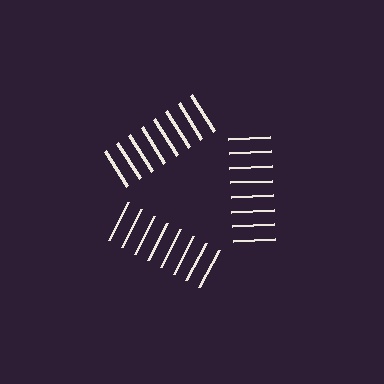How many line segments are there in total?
24 — 8 along each of the 3 edges.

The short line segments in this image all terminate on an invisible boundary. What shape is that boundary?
An illusory triangle — the line segments terminate on its edges but no continuous stroke is drawn.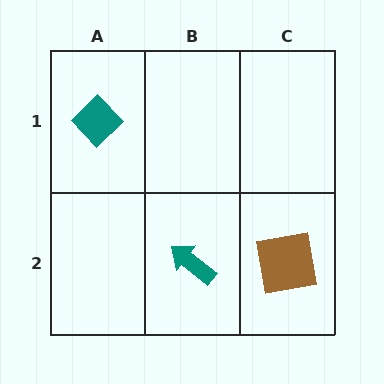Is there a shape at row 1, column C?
No, that cell is empty.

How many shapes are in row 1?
1 shape.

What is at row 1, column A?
A teal diamond.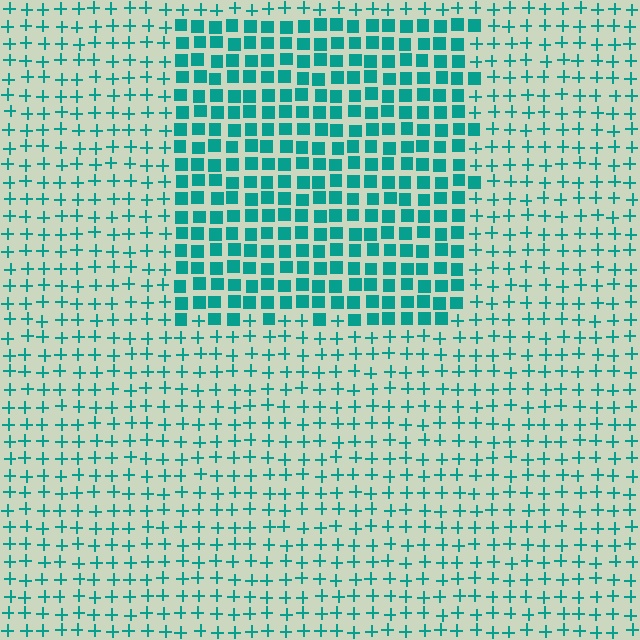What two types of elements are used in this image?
The image uses squares inside the rectangle region and plus signs outside it.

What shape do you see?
I see a rectangle.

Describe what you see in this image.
The image is filled with small teal elements arranged in a uniform grid. A rectangle-shaped region contains squares, while the surrounding area contains plus signs. The boundary is defined purely by the change in element shape.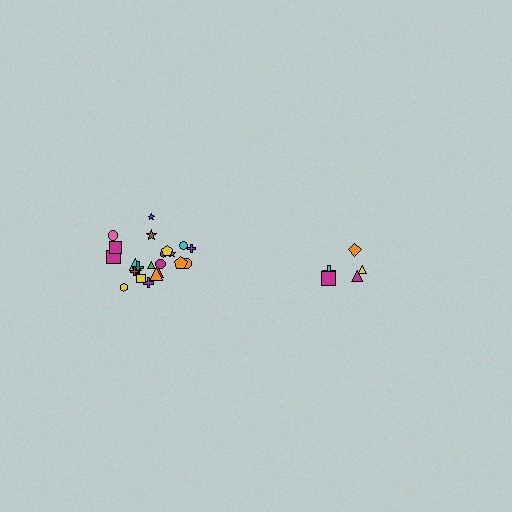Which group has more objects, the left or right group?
The left group.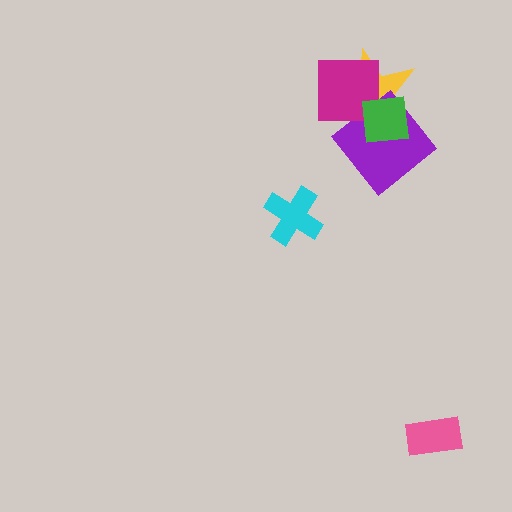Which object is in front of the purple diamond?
The green square is in front of the purple diamond.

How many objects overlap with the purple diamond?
2 objects overlap with the purple diamond.